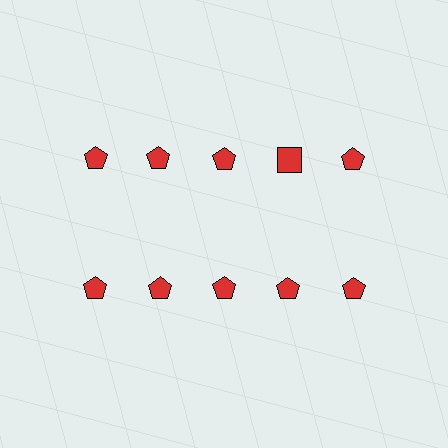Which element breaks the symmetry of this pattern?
The red square in the top row, second from right column breaks the symmetry. All other shapes are red pentagons.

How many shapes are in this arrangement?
There are 10 shapes arranged in a grid pattern.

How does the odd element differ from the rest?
It has a different shape: square instead of pentagon.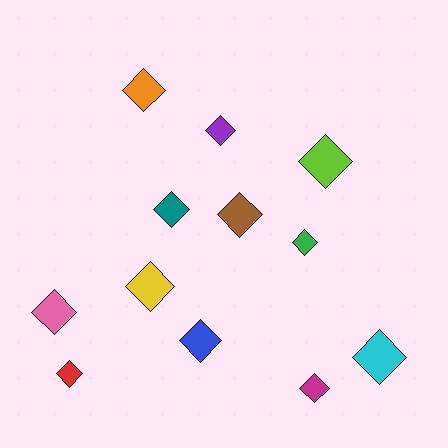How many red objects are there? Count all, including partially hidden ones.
There is 1 red object.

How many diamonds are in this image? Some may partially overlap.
There are 12 diamonds.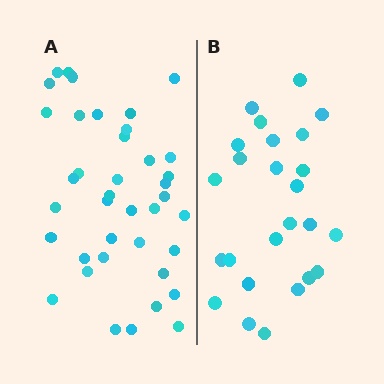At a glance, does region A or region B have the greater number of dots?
Region A (the left region) has more dots.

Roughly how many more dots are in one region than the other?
Region A has approximately 15 more dots than region B.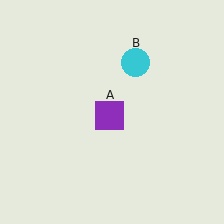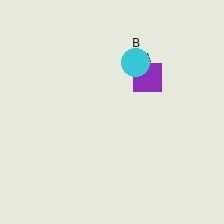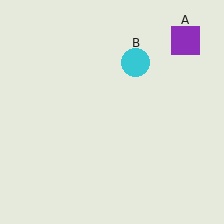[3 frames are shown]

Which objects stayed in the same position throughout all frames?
Cyan circle (object B) remained stationary.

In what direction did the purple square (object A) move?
The purple square (object A) moved up and to the right.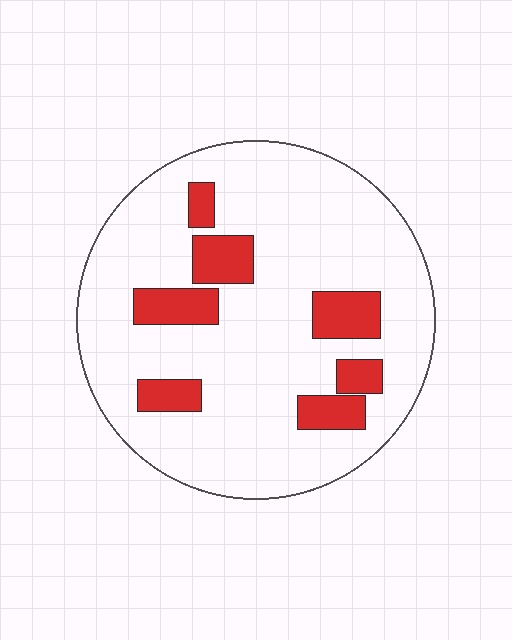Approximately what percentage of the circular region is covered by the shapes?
Approximately 15%.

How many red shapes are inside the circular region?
7.